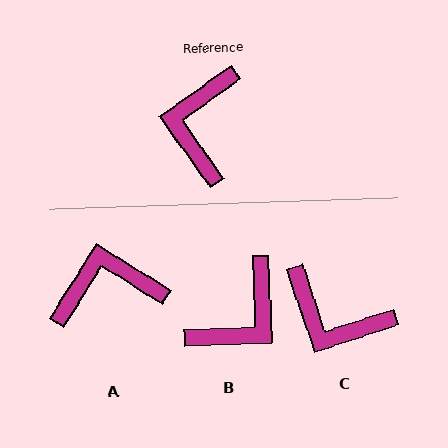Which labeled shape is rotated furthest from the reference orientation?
B, about 147 degrees away.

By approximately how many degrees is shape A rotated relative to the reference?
Approximately 67 degrees clockwise.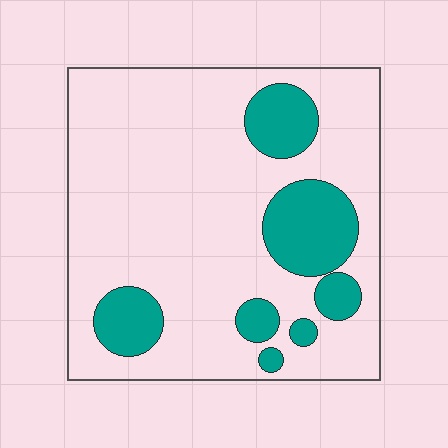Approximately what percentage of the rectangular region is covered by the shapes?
Approximately 20%.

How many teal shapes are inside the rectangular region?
7.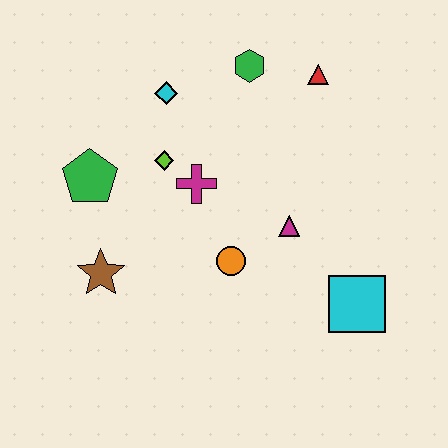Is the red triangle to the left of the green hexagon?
No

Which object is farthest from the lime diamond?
The cyan square is farthest from the lime diamond.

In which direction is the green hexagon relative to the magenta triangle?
The green hexagon is above the magenta triangle.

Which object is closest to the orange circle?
The magenta triangle is closest to the orange circle.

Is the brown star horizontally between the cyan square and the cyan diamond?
No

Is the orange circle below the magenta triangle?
Yes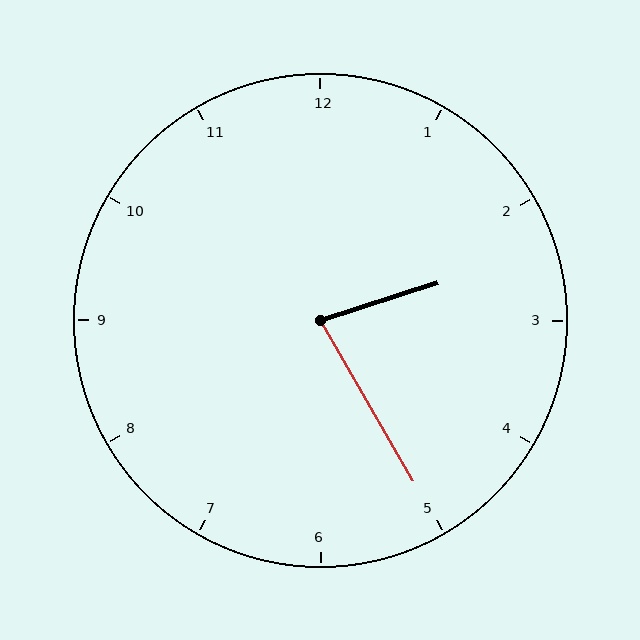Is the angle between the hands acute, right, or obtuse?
It is acute.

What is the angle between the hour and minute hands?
Approximately 78 degrees.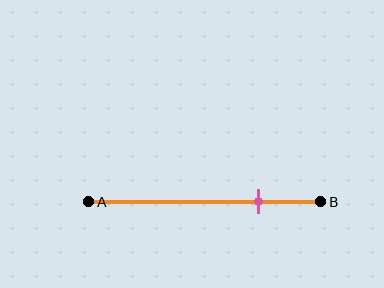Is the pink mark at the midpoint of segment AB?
No, the mark is at about 75% from A, not at the 50% midpoint.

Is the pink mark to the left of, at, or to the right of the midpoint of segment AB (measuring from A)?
The pink mark is to the right of the midpoint of segment AB.